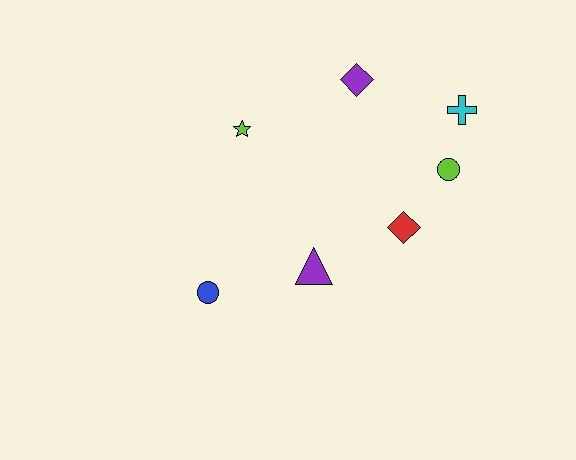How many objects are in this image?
There are 7 objects.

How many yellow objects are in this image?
There are no yellow objects.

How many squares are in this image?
There are no squares.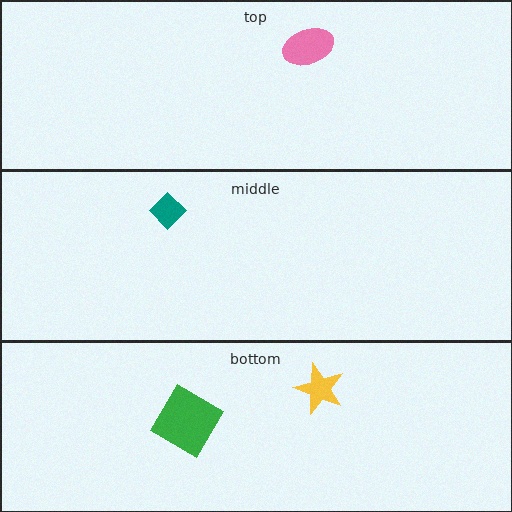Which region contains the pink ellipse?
The top region.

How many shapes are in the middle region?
1.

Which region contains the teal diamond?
The middle region.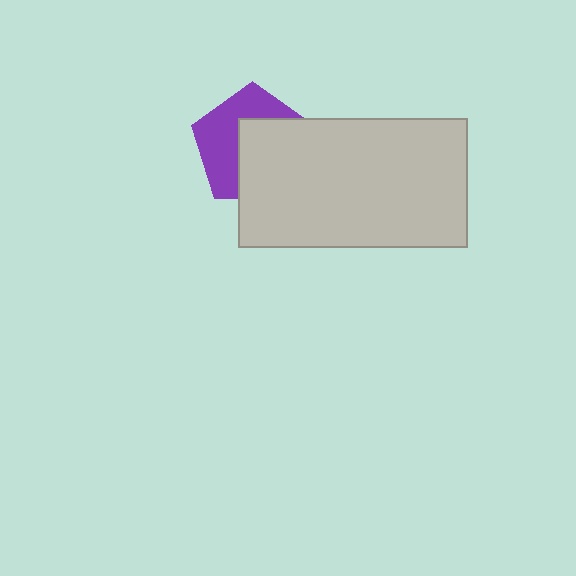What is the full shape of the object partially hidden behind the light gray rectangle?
The partially hidden object is a purple pentagon.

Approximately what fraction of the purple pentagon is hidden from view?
Roughly 53% of the purple pentagon is hidden behind the light gray rectangle.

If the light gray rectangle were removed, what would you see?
You would see the complete purple pentagon.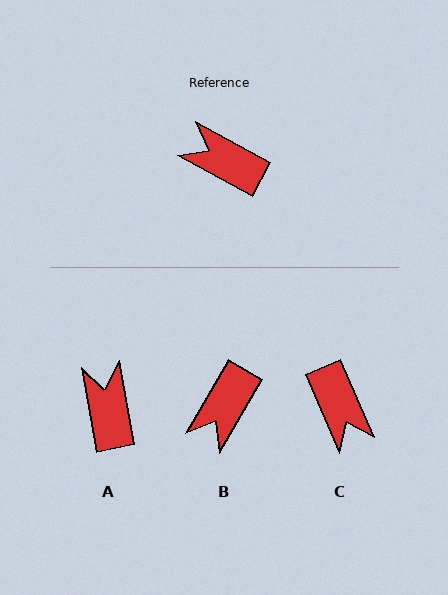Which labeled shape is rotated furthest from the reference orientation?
C, about 142 degrees away.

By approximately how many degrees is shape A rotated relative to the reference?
Approximately 51 degrees clockwise.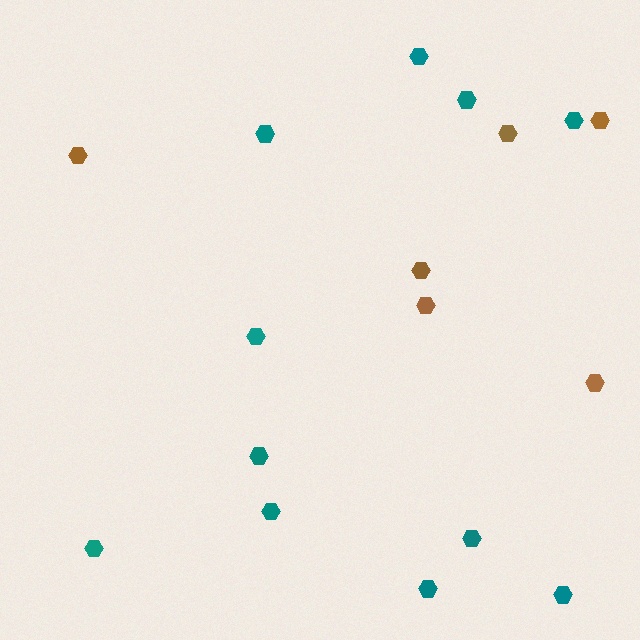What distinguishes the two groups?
There are 2 groups: one group of brown hexagons (6) and one group of teal hexagons (11).